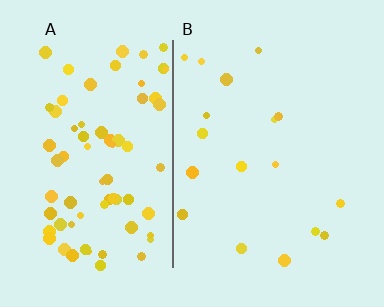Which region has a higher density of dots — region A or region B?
A (the left).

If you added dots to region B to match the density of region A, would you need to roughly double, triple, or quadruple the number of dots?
Approximately quadruple.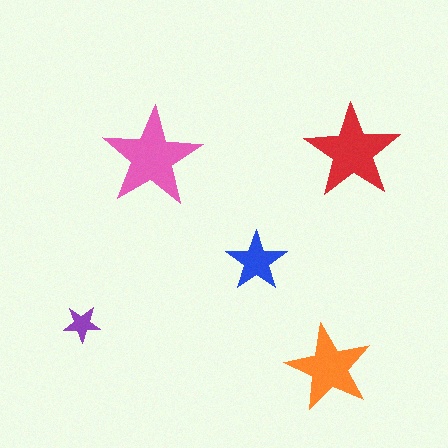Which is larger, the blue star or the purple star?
The blue one.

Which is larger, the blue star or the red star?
The red one.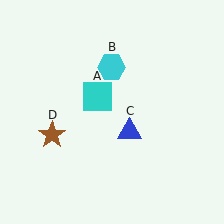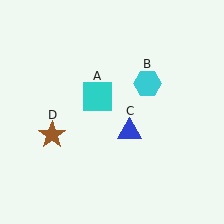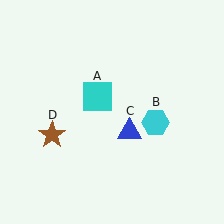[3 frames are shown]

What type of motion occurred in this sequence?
The cyan hexagon (object B) rotated clockwise around the center of the scene.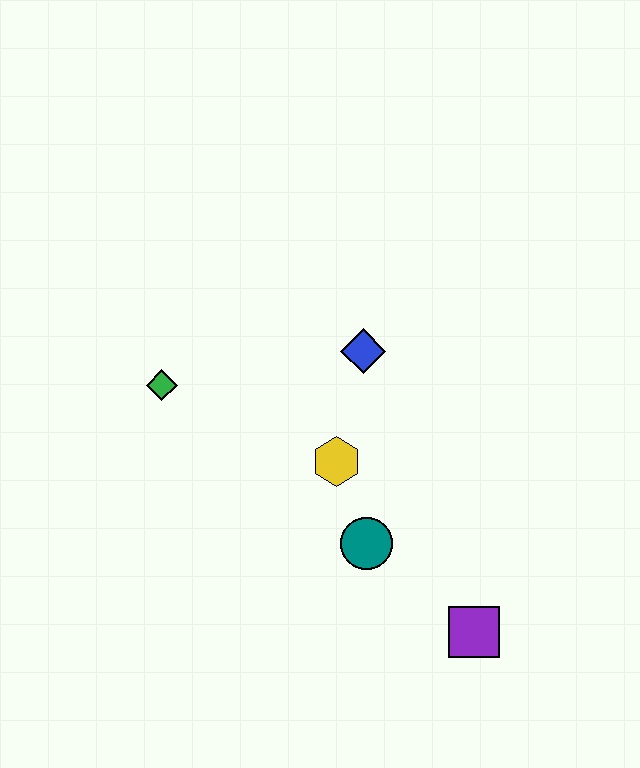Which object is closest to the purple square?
The teal circle is closest to the purple square.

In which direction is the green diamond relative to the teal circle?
The green diamond is to the left of the teal circle.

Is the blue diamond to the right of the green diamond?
Yes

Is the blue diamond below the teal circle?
No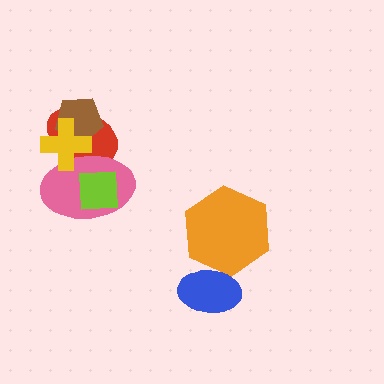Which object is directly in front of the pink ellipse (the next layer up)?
The lime square is directly in front of the pink ellipse.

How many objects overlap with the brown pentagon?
2 objects overlap with the brown pentagon.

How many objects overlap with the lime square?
2 objects overlap with the lime square.